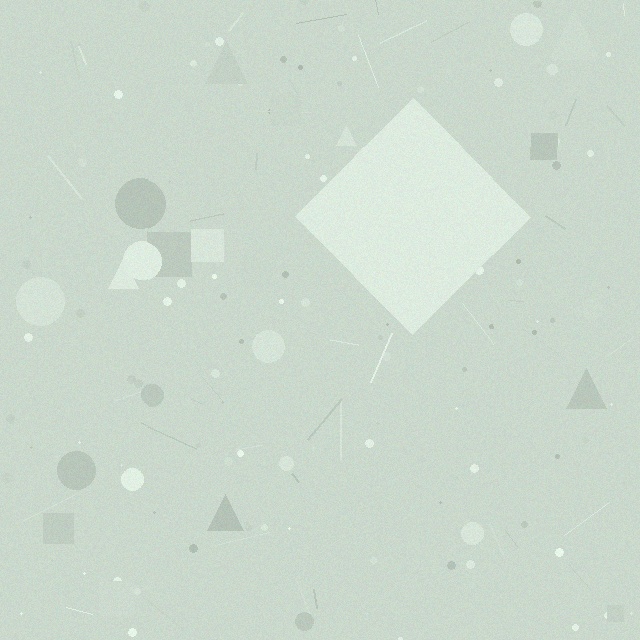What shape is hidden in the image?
A diamond is hidden in the image.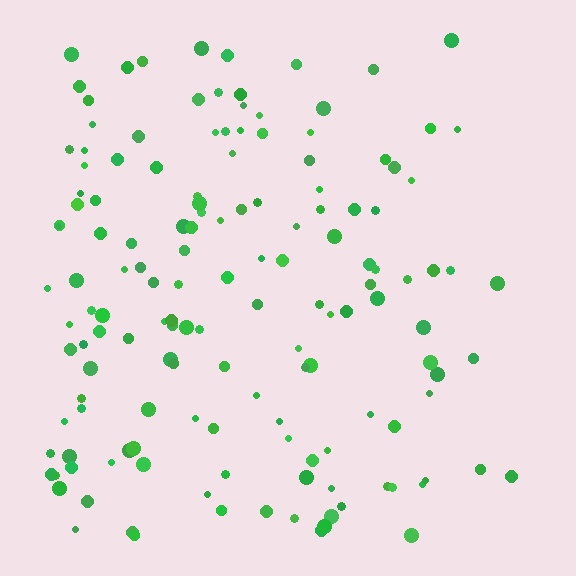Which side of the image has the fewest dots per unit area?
The right.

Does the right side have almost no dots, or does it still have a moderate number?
Still a moderate number, just noticeably fewer than the left.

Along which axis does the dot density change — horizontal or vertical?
Horizontal.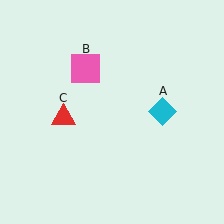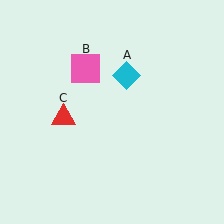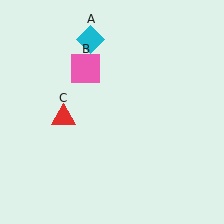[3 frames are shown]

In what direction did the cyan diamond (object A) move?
The cyan diamond (object A) moved up and to the left.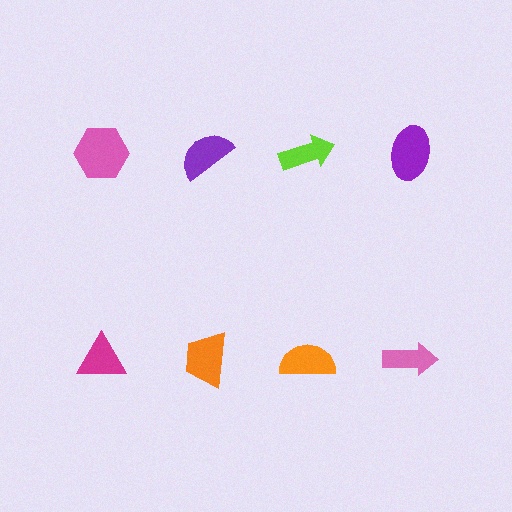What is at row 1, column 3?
A lime arrow.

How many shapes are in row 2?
4 shapes.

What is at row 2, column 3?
An orange semicircle.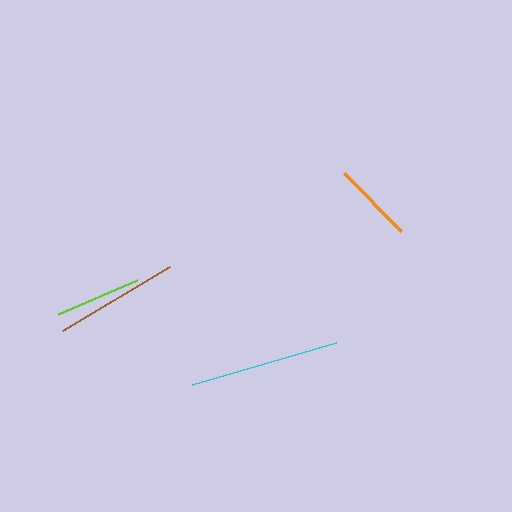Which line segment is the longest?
The cyan line is the longest at approximately 150 pixels.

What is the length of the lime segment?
The lime segment is approximately 86 pixels long.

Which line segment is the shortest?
The orange line is the shortest at approximately 81 pixels.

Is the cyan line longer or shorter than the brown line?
The cyan line is longer than the brown line.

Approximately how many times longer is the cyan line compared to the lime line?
The cyan line is approximately 1.7 times the length of the lime line.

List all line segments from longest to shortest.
From longest to shortest: cyan, brown, lime, orange.